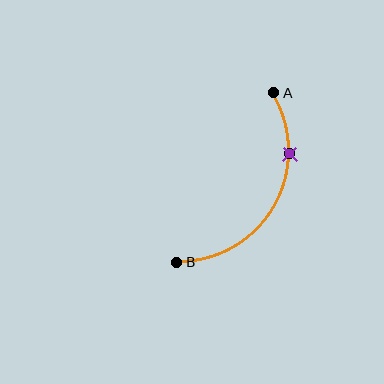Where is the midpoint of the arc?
The arc midpoint is the point on the curve farthest from the straight line joining A and B. It sits to the right of that line.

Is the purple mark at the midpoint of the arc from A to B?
No. The purple mark lies on the arc but is closer to endpoint A. The arc midpoint would be at the point on the curve equidistant along the arc from both A and B.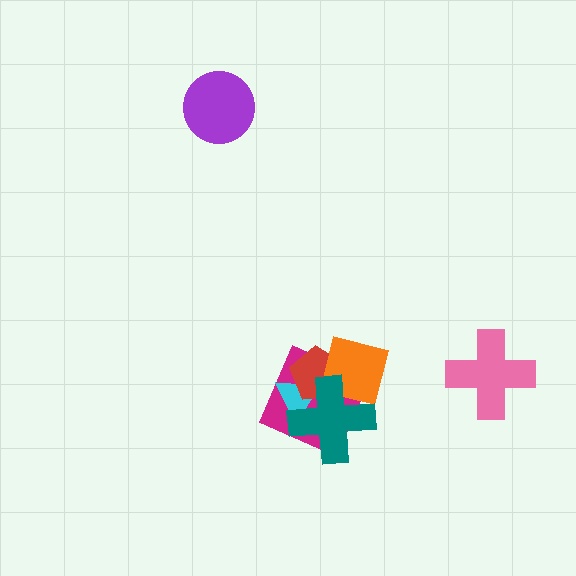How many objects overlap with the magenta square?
4 objects overlap with the magenta square.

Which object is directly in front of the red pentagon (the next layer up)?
The orange square is directly in front of the red pentagon.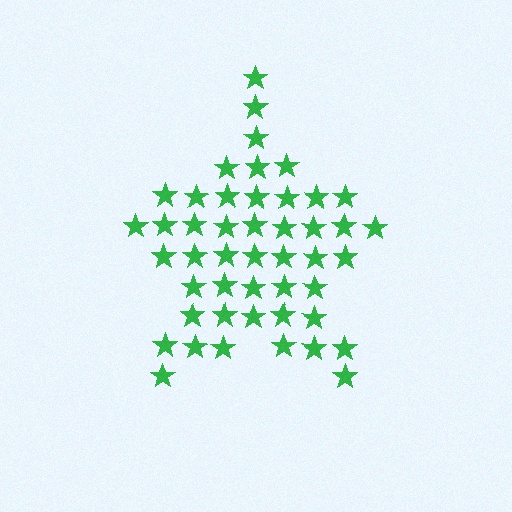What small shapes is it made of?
It is made of small stars.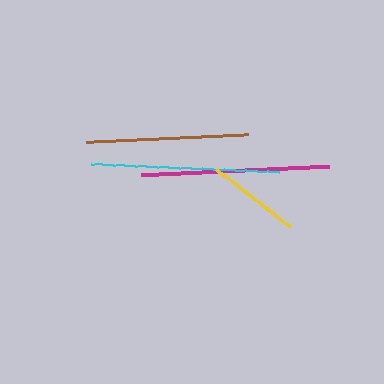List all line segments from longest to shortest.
From longest to shortest: cyan, magenta, brown, yellow.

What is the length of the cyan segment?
The cyan segment is approximately 189 pixels long.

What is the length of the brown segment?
The brown segment is approximately 164 pixels long.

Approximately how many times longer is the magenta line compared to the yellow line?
The magenta line is approximately 2.0 times the length of the yellow line.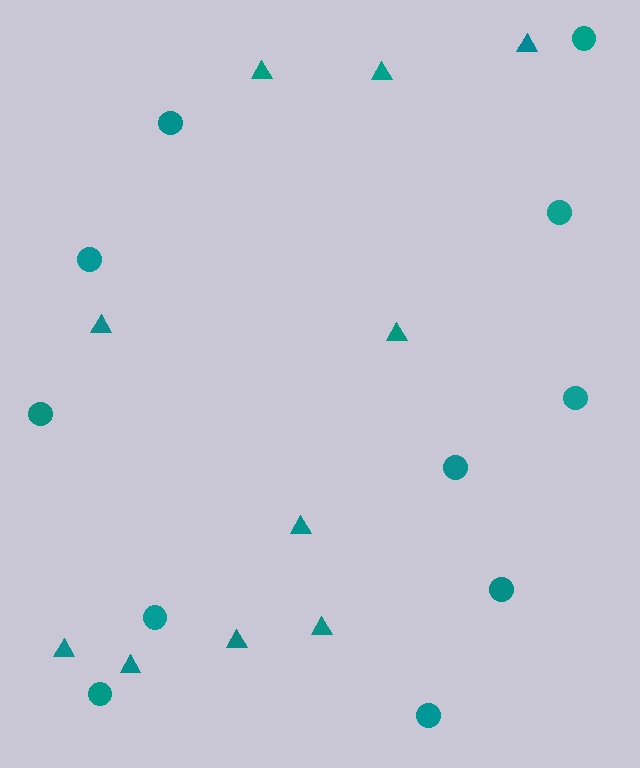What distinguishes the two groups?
There are 2 groups: one group of circles (11) and one group of triangles (10).